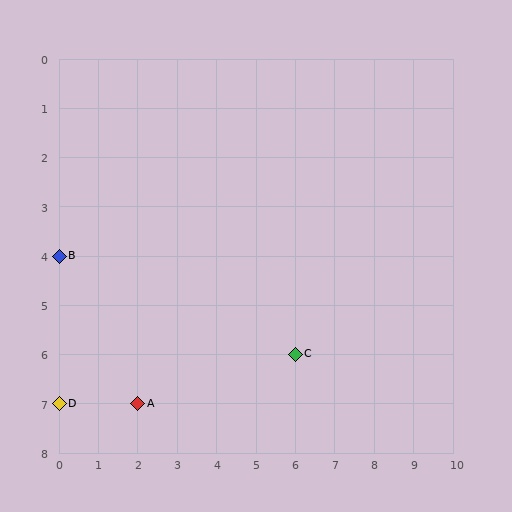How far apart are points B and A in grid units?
Points B and A are 2 columns and 3 rows apart (about 3.6 grid units diagonally).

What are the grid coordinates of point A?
Point A is at grid coordinates (2, 7).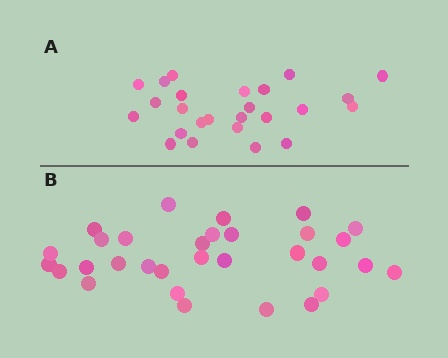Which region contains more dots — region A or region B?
Region B (the bottom region) has more dots.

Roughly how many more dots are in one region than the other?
Region B has about 6 more dots than region A.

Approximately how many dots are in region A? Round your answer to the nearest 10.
About 20 dots. (The exact count is 25, which rounds to 20.)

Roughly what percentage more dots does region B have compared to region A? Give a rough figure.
About 25% more.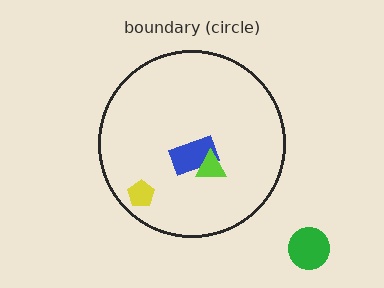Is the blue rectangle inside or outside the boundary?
Inside.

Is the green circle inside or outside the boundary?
Outside.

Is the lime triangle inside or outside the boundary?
Inside.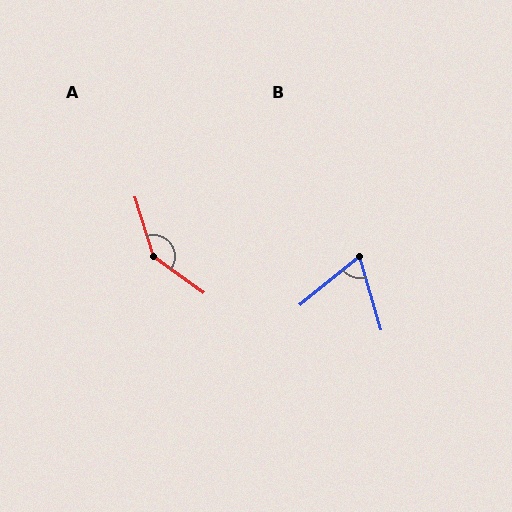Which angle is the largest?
A, at approximately 143 degrees.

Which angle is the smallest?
B, at approximately 67 degrees.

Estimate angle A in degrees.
Approximately 143 degrees.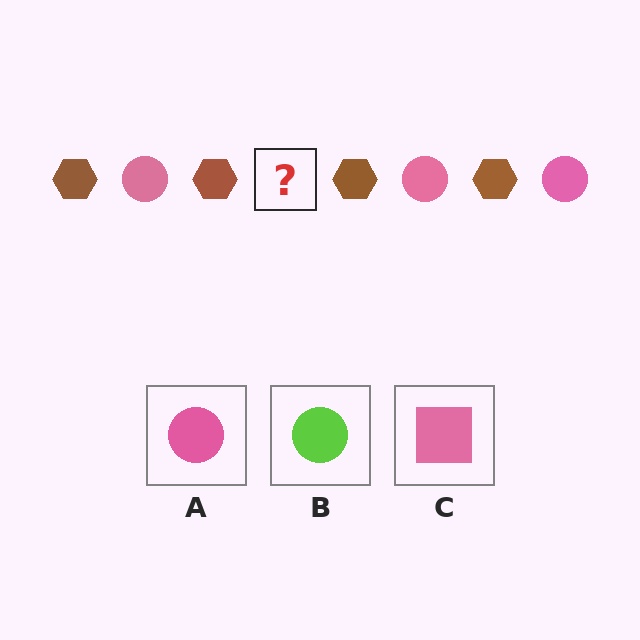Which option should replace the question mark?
Option A.